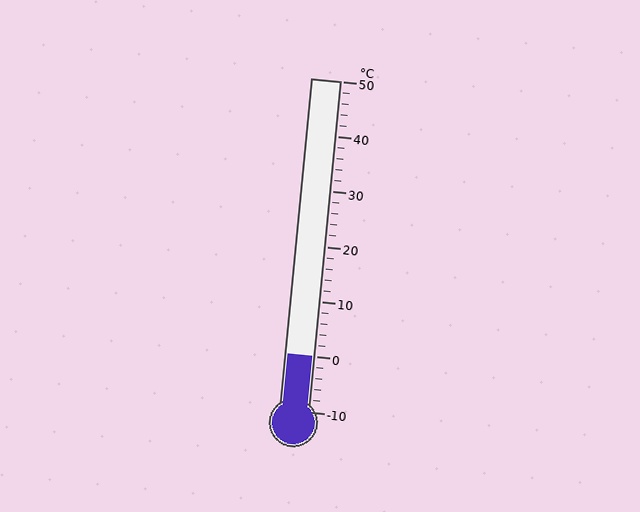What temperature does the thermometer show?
The thermometer shows approximately 0°C.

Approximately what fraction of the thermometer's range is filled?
The thermometer is filled to approximately 15% of its range.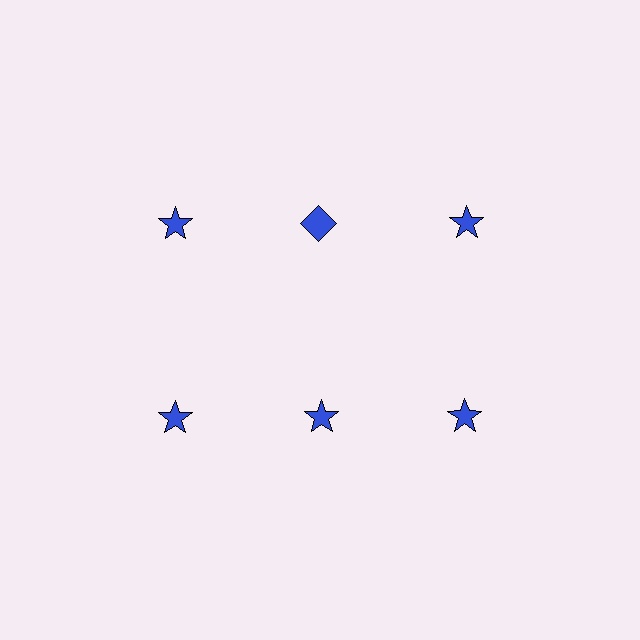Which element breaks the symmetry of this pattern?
The blue diamond in the top row, second from left column breaks the symmetry. All other shapes are blue stars.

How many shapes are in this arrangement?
There are 6 shapes arranged in a grid pattern.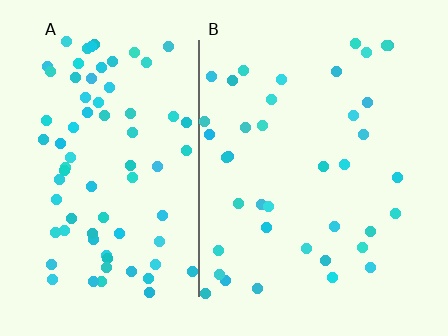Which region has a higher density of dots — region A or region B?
A (the left).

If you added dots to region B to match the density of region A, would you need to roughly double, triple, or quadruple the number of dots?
Approximately double.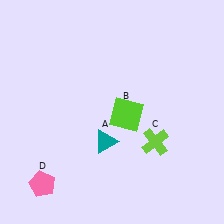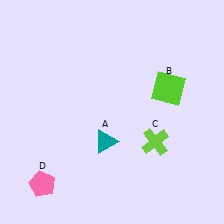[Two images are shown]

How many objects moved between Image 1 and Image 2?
1 object moved between the two images.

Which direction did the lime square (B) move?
The lime square (B) moved right.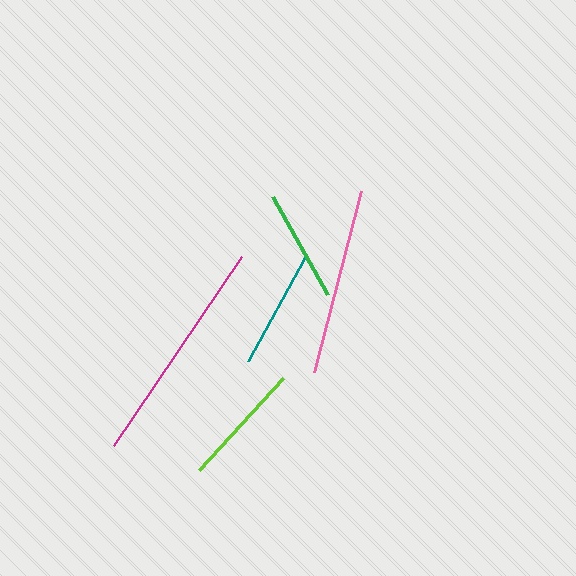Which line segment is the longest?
The magenta line is the longest at approximately 228 pixels.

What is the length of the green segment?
The green segment is approximately 112 pixels long.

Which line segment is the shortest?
The green line is the shortest at approximately 112 pixels.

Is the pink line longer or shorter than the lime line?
The pink line is longer than the lime line.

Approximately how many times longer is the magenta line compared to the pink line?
The magenta line is approximately 1.2 times the length of the pink line.